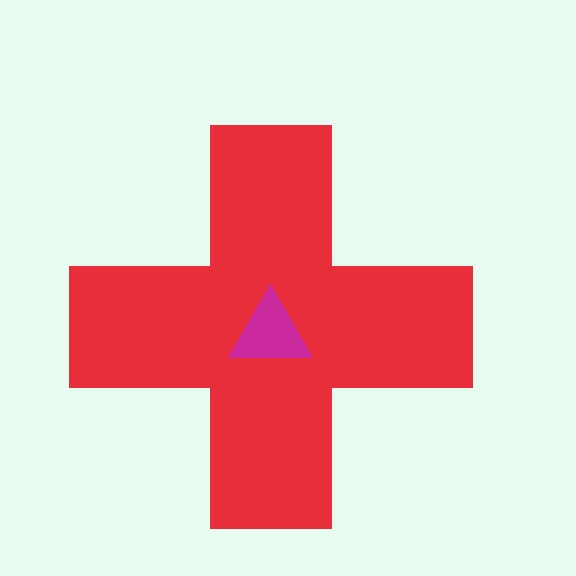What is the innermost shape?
The magenta triangle.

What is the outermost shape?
The red cross.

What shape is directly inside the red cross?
The magenta triangle.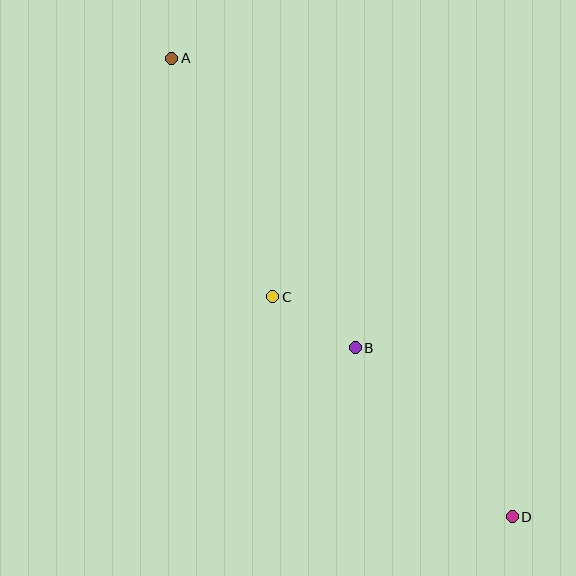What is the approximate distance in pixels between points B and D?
The distance between B and D is approximately 230 pixels.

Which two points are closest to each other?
Points B and C are closest to each other.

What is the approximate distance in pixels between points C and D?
The distance between C and D is approximately 325 pixels.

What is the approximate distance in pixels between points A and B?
The distance between A and B is approximately 343 pixels.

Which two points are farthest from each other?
Points A and D are farthest from each other.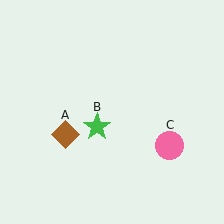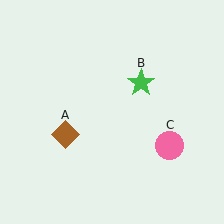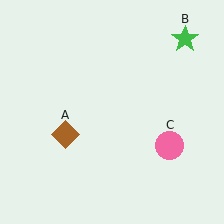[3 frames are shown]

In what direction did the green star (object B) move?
The green star (object B) moved up and to the right.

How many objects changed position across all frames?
1 object changed position: green star (object B).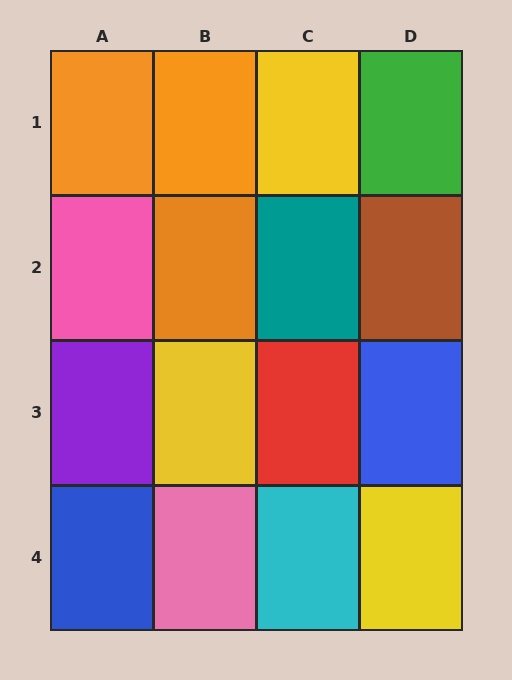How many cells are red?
1 cell is red.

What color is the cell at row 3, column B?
Yellow.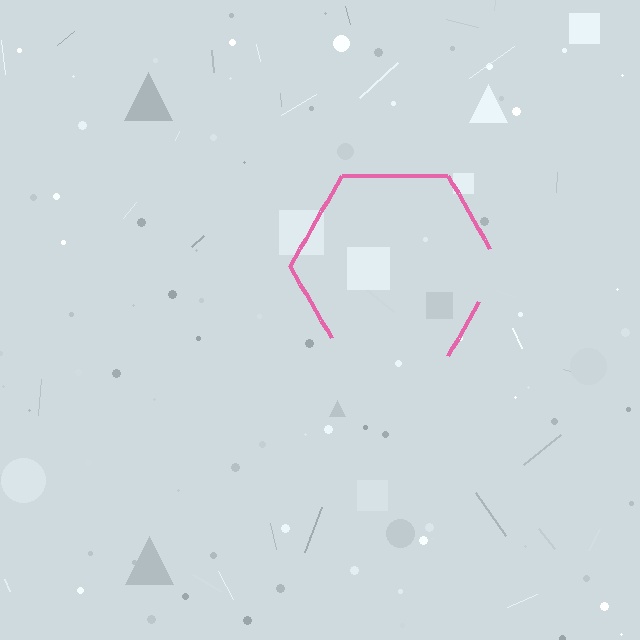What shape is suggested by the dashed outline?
The dashed outline suggests a hexagon.